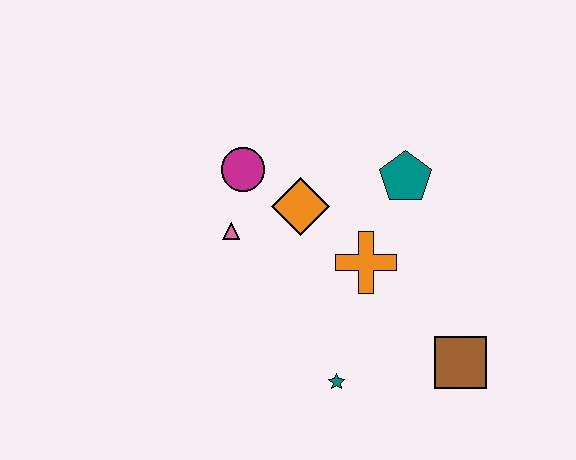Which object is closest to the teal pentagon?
The orange cross is closest to the teal pentagon.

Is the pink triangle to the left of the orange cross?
Yes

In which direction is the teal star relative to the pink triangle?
The teal star is below the pink triangle.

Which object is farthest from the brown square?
The magenta circle is farthest from the brown square.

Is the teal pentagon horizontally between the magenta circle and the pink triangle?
No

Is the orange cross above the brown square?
Yes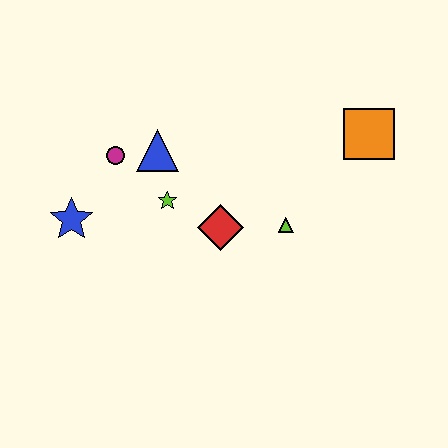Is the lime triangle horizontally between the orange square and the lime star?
Yes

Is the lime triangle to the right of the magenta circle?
Yes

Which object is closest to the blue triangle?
The magenta circle is closest to the blue triangle.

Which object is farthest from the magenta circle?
The orange square is farthest from the magenta circle.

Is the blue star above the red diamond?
Yes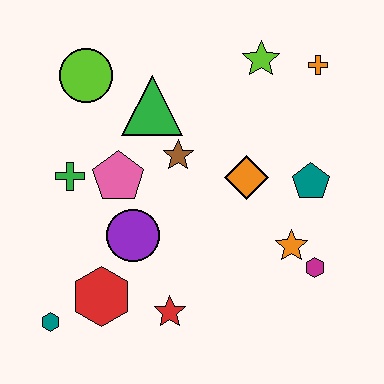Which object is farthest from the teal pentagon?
The teal hexagon is farthest from the teal pentagon.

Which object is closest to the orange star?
The magenta hexagon is closest to the orange star.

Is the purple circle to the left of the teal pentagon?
Yes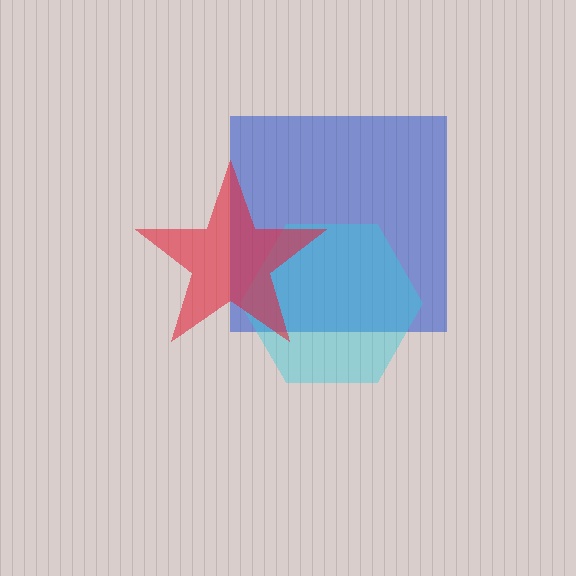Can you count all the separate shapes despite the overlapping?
Yes, there are 3 separate shapes.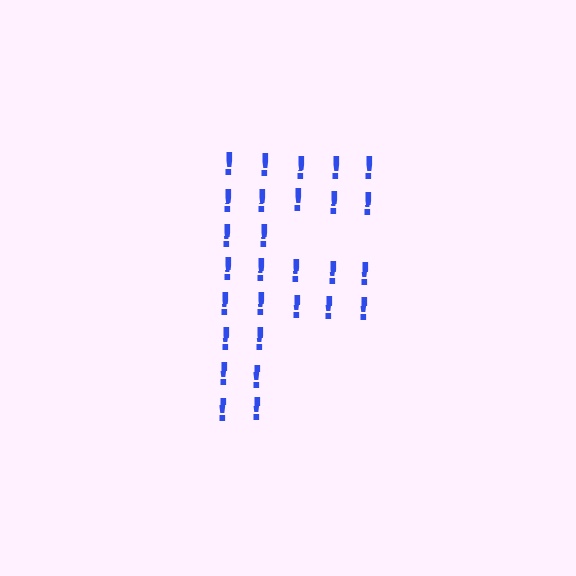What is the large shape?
The large shape is the letter F.